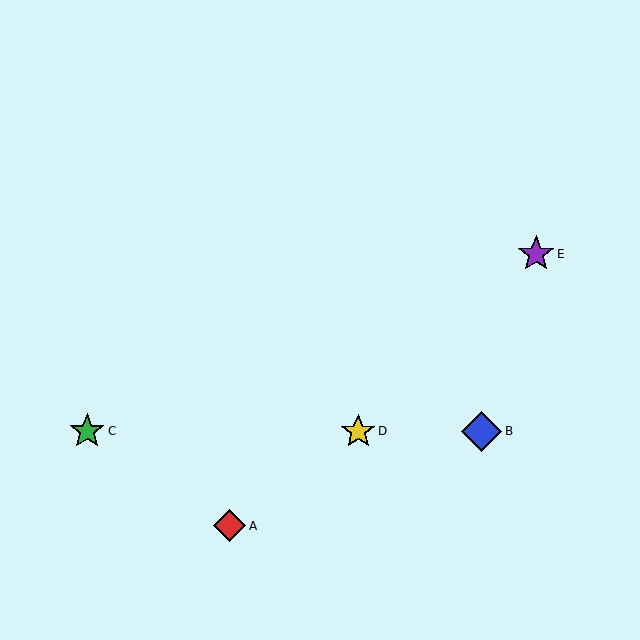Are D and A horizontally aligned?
No, D is at y≈431 and A is at y≈526.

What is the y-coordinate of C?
Object C is at y≈431.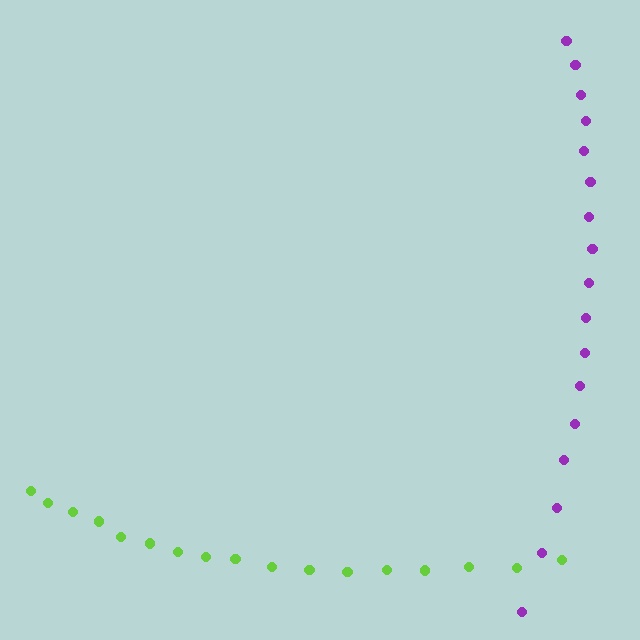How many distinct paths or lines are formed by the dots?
There are 2 distinct paths.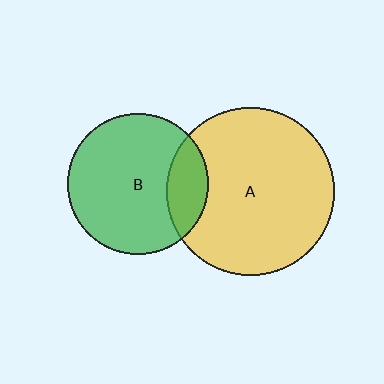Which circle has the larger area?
Circle A (yellow).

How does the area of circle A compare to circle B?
Approximately 1.4 times.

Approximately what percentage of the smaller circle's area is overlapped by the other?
Approximately 20%.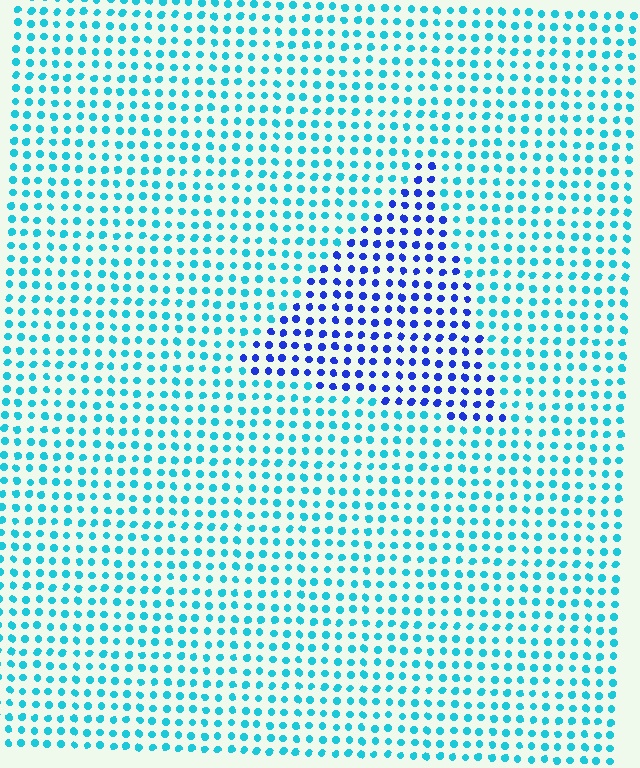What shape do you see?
I see a triangle.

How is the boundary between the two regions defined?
The boundary is defined purely by a slight shift in hue (about 47 degrees). Spacing, size, and orientation are identical on both sides.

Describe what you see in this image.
The image is filled with small cyan elements in a uniform arrangement. A triangle-shaped region is visible where the elements are tinted to a slightly different hue, forming a subtle color boundary.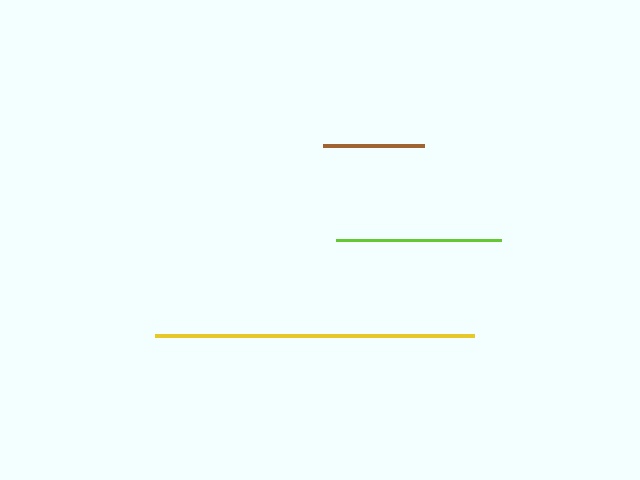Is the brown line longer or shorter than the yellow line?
The yellow line is longer than the brown line.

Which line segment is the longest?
The yellow line is the longest at approximately 318 pixels.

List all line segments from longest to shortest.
From longest to shortest: yellow, lime, brown.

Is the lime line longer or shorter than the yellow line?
The yellow line is longer than the lime line.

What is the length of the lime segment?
The lime segment is approximately 164 pixels long.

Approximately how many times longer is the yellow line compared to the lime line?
The yellow line is approximately 1.9 times the length of the lime line.